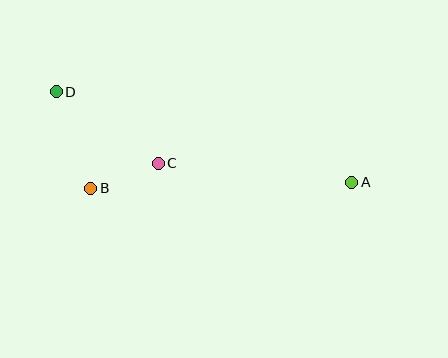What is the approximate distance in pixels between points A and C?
The distance between A and C is approximately 194 pixels.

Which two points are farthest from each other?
Points A and D are farthest from each other.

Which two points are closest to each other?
Points B and C are closest to each other.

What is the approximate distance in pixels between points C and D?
The distance between C and D is approximately 125 pixels.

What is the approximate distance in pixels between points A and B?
The distance between A and B is approximately 261 pixels.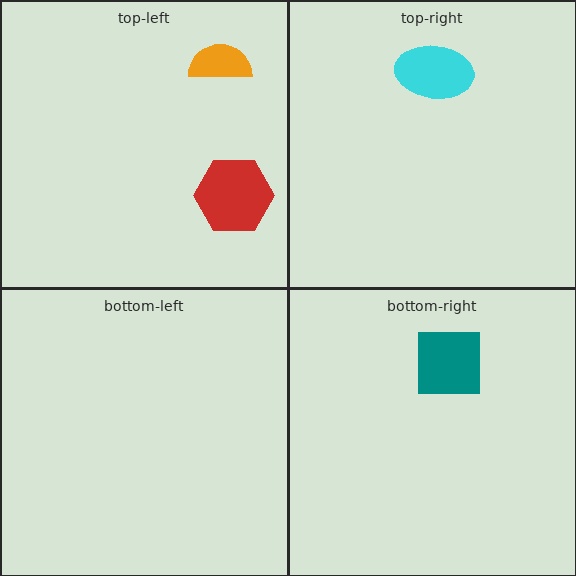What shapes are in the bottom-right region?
The teal square.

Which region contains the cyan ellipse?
The top-right region.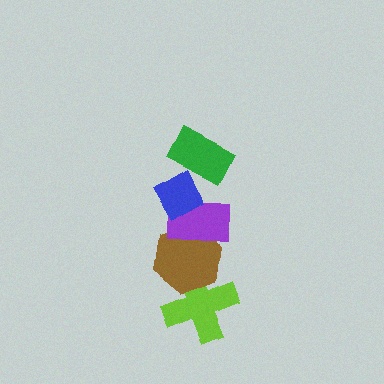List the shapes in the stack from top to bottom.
From top to bottom: the green rectangle, the blue diamond, the purple rectangle, the brown hexagon, the lime cross.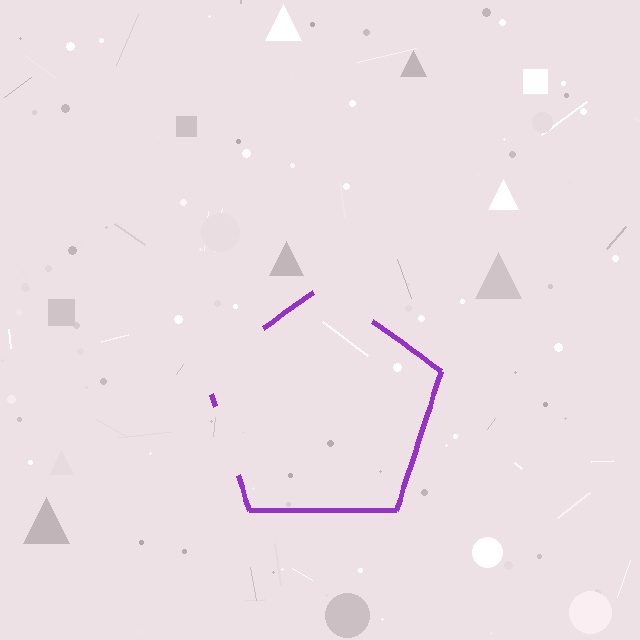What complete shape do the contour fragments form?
The contour fragments form a pentagon.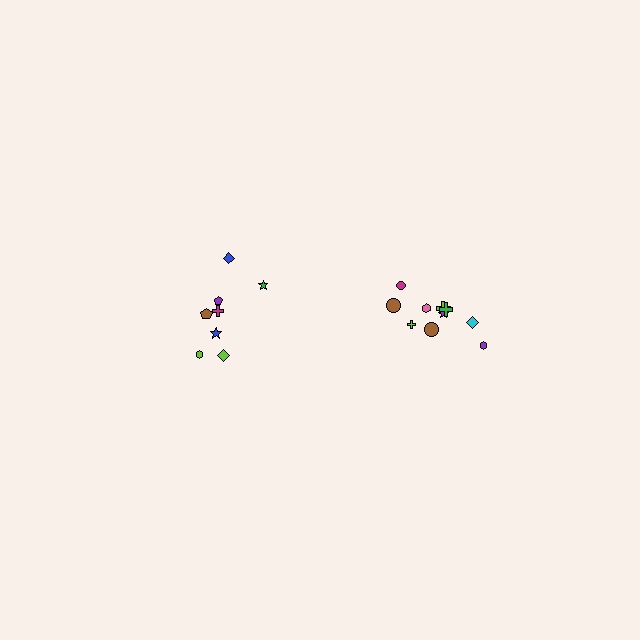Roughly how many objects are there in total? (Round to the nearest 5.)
Roughly 20 objects in total.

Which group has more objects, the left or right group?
The right group.